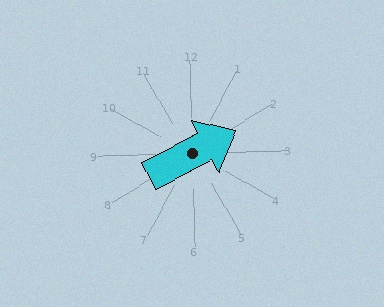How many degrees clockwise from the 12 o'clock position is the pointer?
Approximately 64 degrees.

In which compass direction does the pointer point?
Northeast.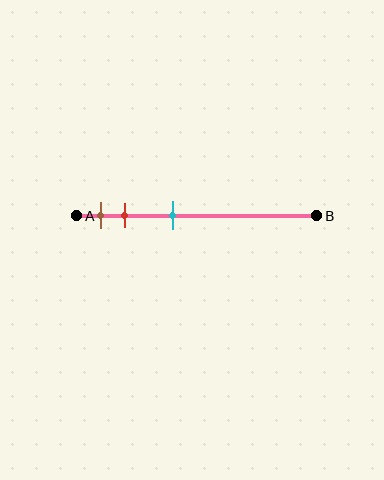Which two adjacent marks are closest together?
The brown and red marks are the closest adjacent pair.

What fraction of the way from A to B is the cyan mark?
The cyan mark is approximately 40% (0.4) of the way from A to B.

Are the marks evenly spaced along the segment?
No, the marks are not evenly spaced.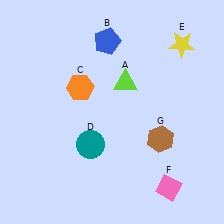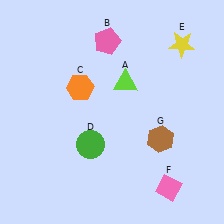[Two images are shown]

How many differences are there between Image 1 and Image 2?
There are 2 differences between the two images.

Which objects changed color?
B changed from blue to pink. D changed from teal to green.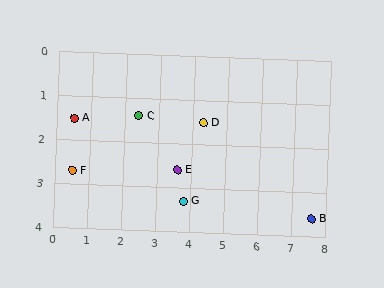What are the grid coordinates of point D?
Point D is at approximately (4.3, 1.5).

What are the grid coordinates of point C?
Point C is at approximately (2.4, 1.4).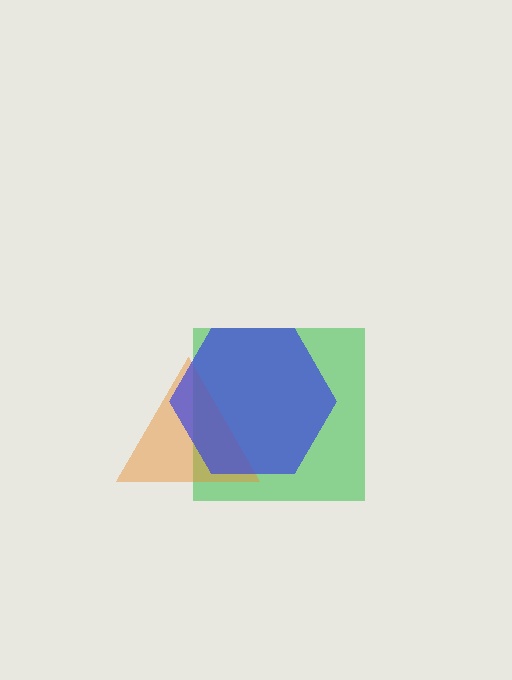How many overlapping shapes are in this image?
There are 3 overlapping shapes in the image.